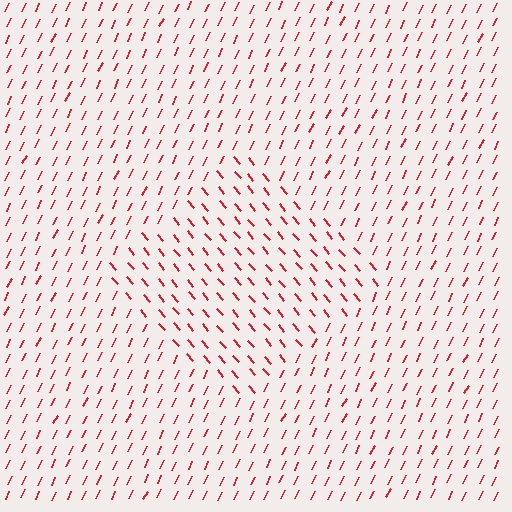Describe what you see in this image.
The image is filled with small red line segments. A diamond region in the image has lines oriented differently from the surrounding lines, creating a visible texture boundary.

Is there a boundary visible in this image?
Yes, there is a texture boundary formed by a change in line orientation.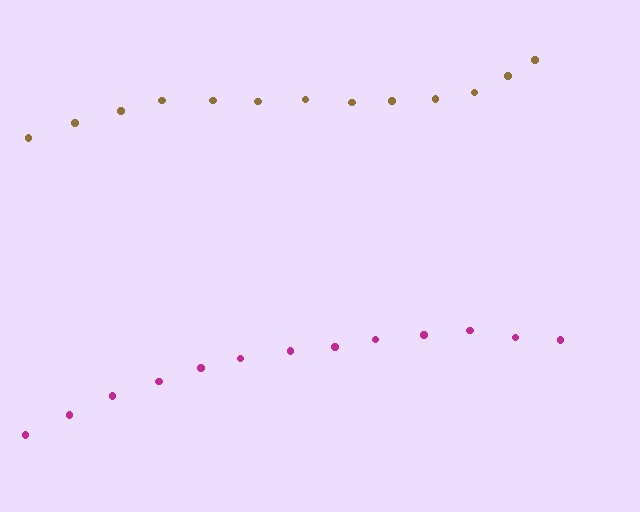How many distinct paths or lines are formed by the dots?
There are 2 distinct paths.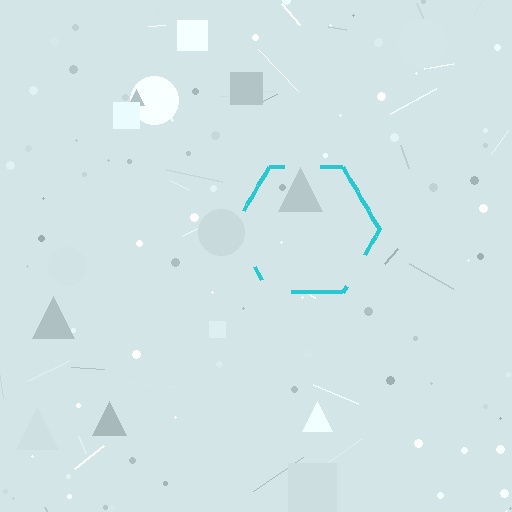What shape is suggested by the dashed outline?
The dashed outline suggests a hexagon.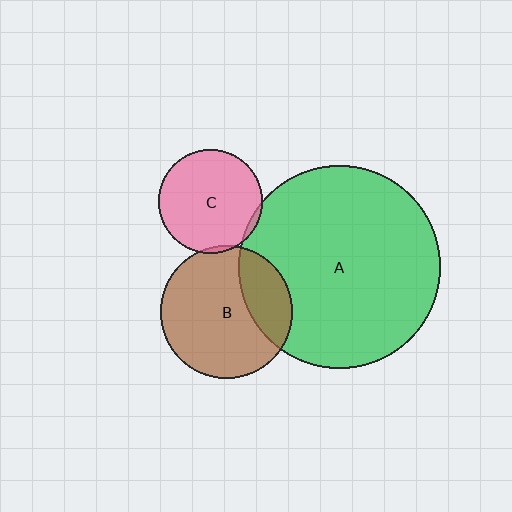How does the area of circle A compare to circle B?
Approximately 2.3 times.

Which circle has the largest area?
Circle A (green).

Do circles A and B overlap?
Yes.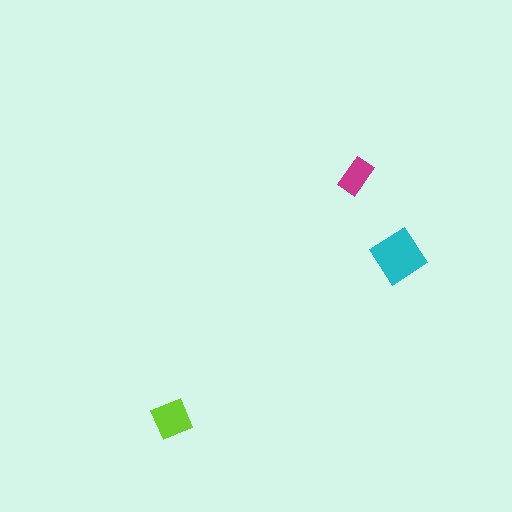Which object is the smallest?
The magenta rectangle.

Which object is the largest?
The cyan diamond.